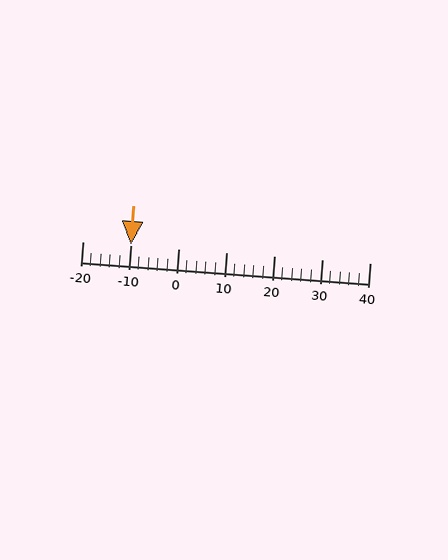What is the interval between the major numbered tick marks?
The major tick marks are spaced 10 units apart.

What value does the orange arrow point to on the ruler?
The orange arrow points to approximately -10.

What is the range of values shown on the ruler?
The ruler shows values from -20 to 40.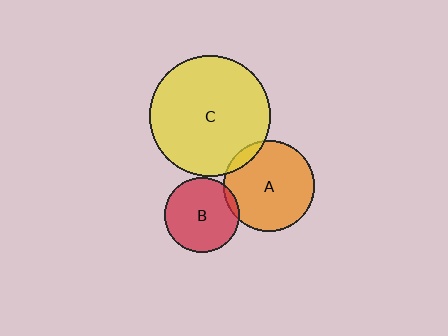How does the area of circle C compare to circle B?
Approximately 2.6 times.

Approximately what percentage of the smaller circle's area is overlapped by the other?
Approximately 5%.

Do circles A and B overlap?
Yes.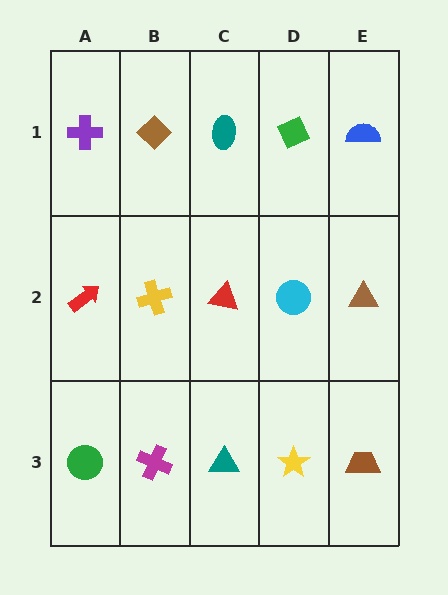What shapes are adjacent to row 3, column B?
A yellow cross (row 2, column B), a green circle (row 3, column A), a teal triangle (row 3, column C).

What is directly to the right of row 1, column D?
A blue semicircle.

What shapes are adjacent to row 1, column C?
A red triangle (row 2, column C), a brown diamond (row 1, column B), a green diamond (row 1, column D).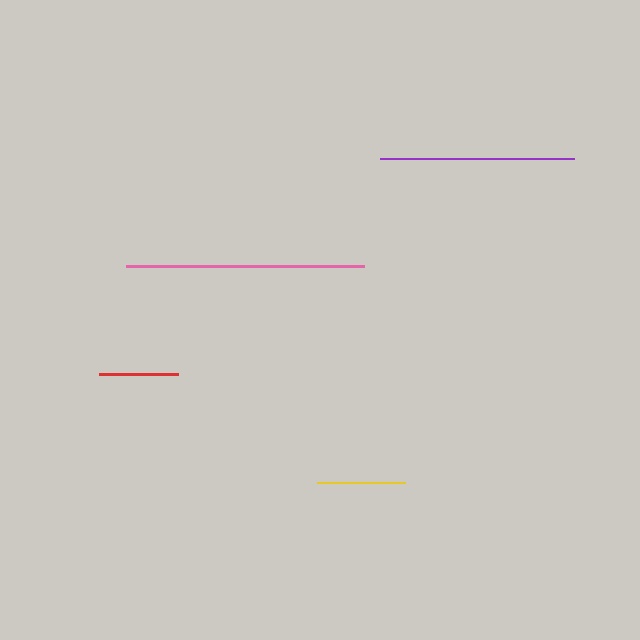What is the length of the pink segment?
The pink segment is approximately 239 pixels long.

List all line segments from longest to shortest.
From longest to shortest: pink, purple, yellow, red.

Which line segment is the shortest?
The red line is the shortest at approximately 79 pixels.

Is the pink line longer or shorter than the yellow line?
The pink line is longer than the yellow line.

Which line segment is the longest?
The pink line is the longest at approximately 239 pixels.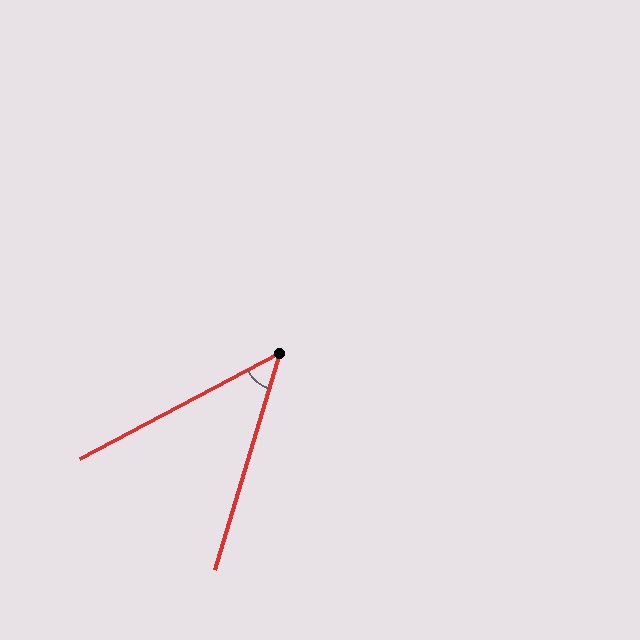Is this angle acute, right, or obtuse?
It is acute.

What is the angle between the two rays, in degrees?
Approximately 45 degrees.